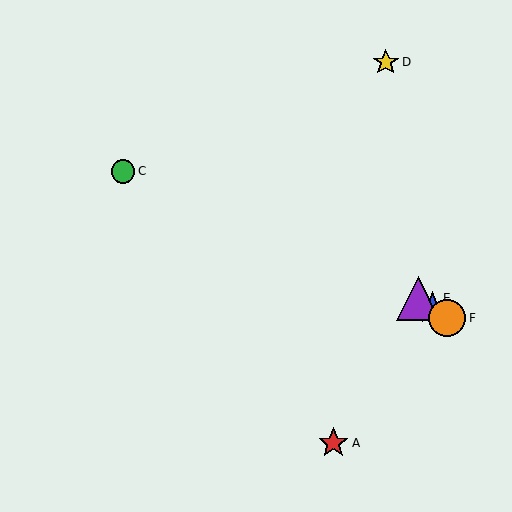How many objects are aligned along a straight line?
3 objects (B, E, F) are aligned along a straight line.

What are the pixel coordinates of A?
Object A is at (333, 443).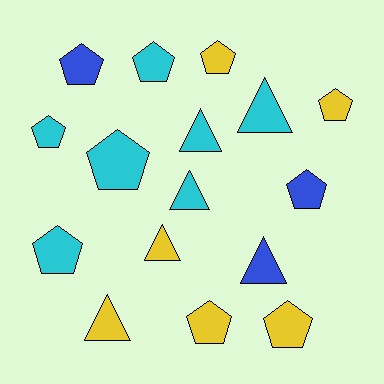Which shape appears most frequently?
Pentagon, with 10 objects.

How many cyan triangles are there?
There are 3 cyan triangles.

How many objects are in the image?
There are 16 objects.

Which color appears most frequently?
Cyan, with 7 objects.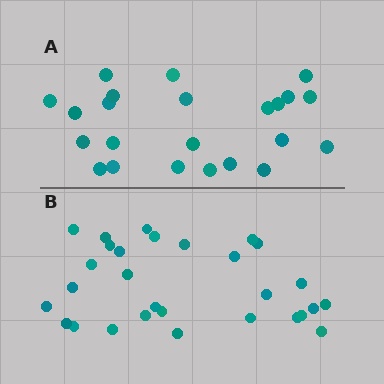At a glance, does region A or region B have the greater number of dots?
Region B (the bottom region) has more dots.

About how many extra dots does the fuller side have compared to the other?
Region B has about 6 more dots than region A.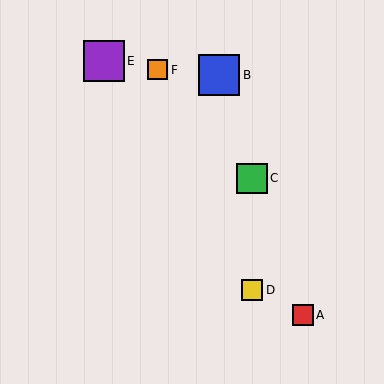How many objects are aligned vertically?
2 objects (C, D) are aligned vertically.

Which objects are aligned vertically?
Objects C, D are aligned vertically.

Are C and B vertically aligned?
No, C is at x≈252 and B is at x≈219.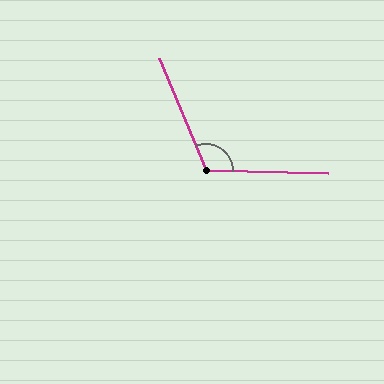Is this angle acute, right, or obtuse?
It is obtuse.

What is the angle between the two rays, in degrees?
Approximately 114 degrees.